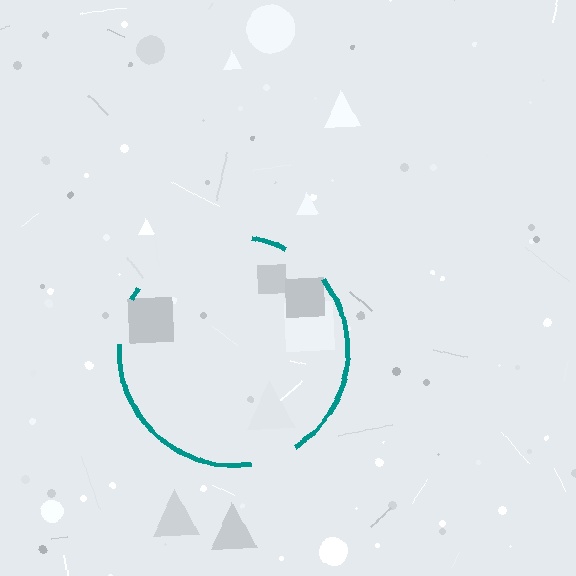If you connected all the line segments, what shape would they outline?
They would outline a circle.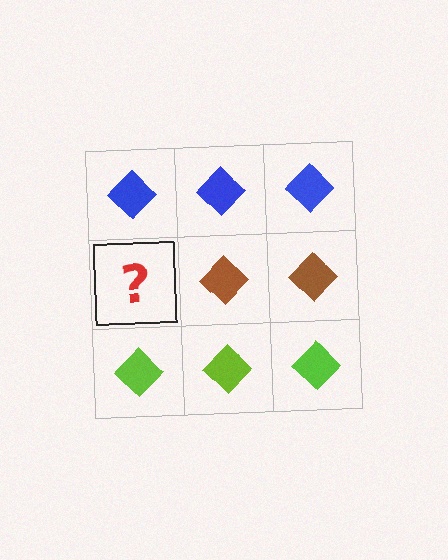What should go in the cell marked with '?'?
The missing cell should contain a brown diamond.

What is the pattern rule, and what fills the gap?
The rule is that each row has a consistent color. The gap should be filled with a brown diamond.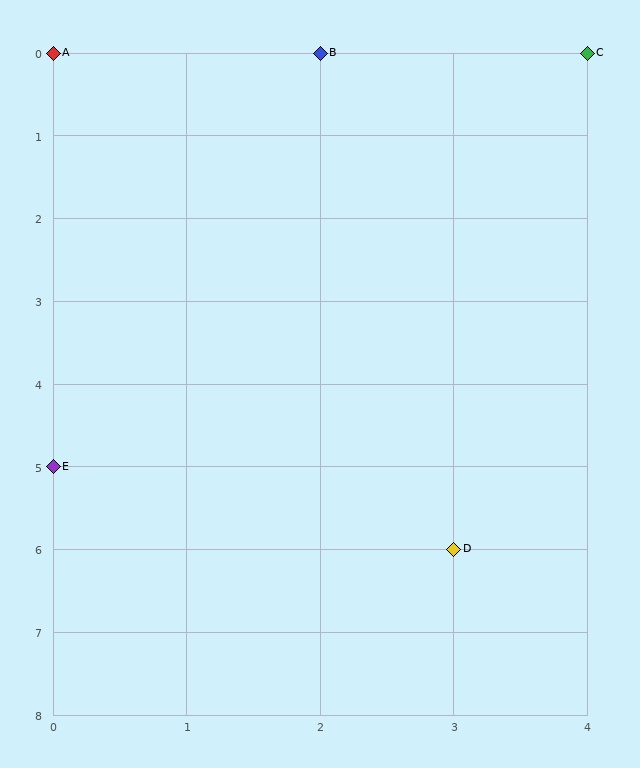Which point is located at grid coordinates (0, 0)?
Point A is at (0, 0).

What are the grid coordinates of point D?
Point D is at grid coordinates (3, 6).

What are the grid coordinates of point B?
Point B is at grid coordinates (2, 0).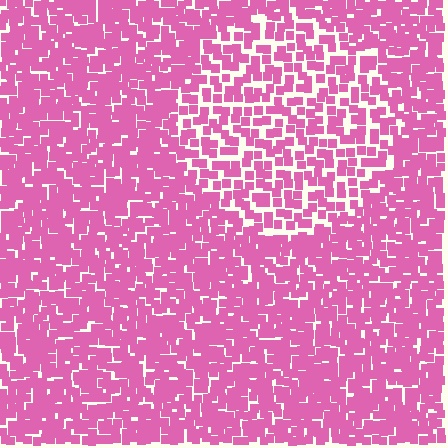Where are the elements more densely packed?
The elements are more densely packed outside the circle boundary.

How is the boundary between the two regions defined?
The boundary is defined by a change in element density (approximately 1.7x ratio). All elements are the same color, size, and shape.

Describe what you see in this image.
The image contains small pink elements arranged at two different densities. A circle-shaped region is visible where the elements are less densely packed than the surrounding area.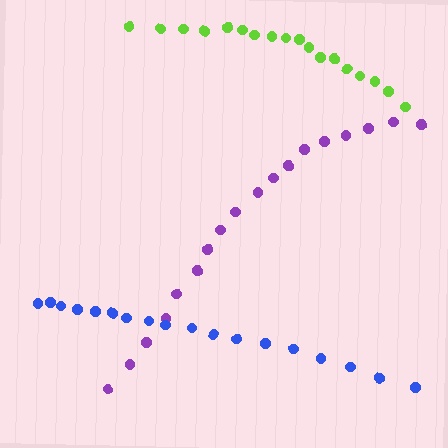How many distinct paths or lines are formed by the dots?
There are 3 distinct paths.